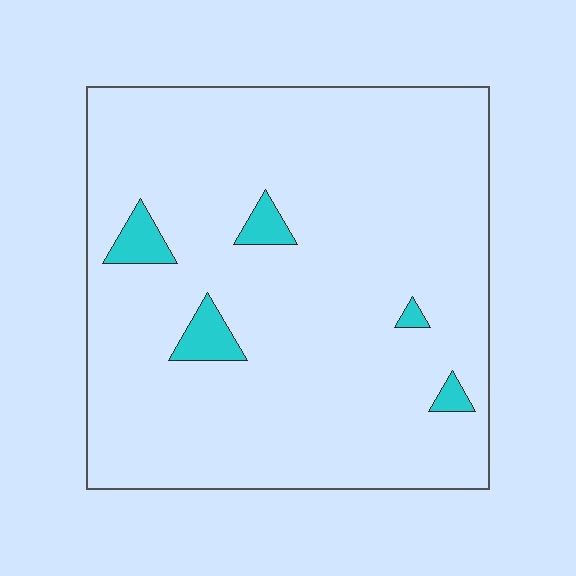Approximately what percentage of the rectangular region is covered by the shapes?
Approximately 5%.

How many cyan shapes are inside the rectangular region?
5.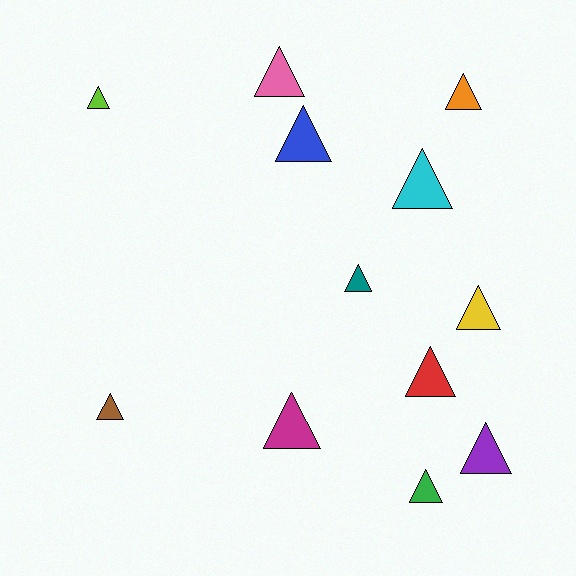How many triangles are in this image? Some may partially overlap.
There are 12 triangles.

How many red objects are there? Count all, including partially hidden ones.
There is 1 red object.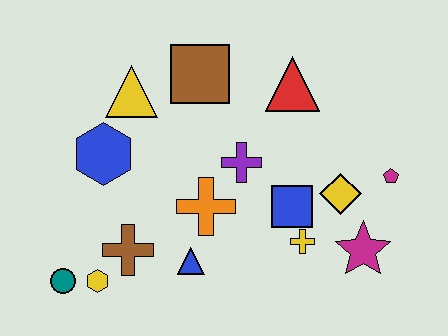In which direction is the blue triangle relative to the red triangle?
The blue triangle is below the red triangle.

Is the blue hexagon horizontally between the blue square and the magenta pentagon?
No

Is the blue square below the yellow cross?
No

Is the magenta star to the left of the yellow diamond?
No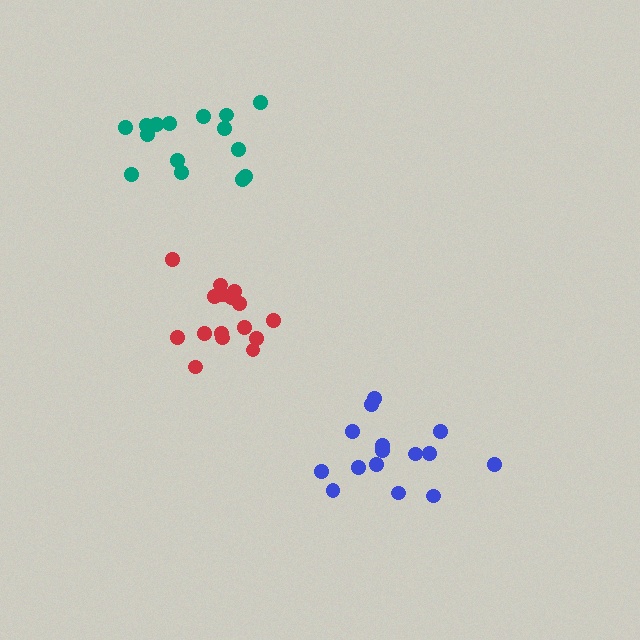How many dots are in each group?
Group 1: 16 dots, Group 2: 16 dots, Group 3: 15 dots (47 total).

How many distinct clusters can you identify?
There are 3 distinct clusters.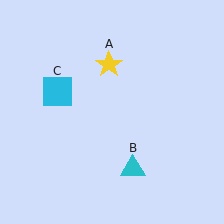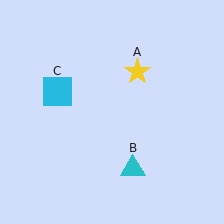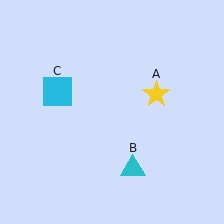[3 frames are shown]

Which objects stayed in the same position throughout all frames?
Cyan triangle (object B) and cyan square (object C) remained stationary.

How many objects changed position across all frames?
1 object changed position: yellow star (object A).